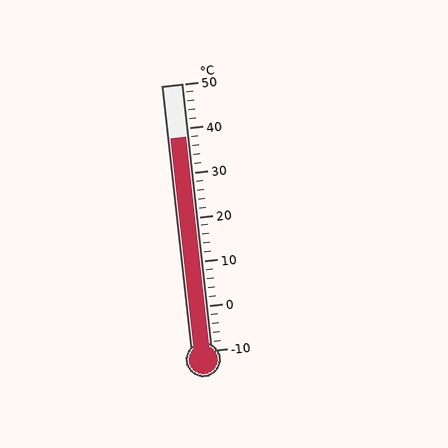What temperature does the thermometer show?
The thermometer shows approximately 38°C.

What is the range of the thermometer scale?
The thermometer scale ranges from -10°C to 50°C.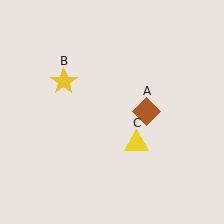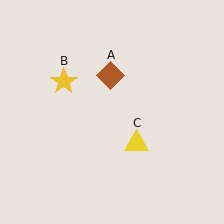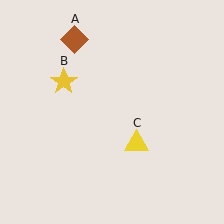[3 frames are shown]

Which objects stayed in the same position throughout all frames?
Yellow star (object B) and yellow triangle (object C) remained stationary.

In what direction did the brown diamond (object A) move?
The brown diamond (object A) moved up and to the left.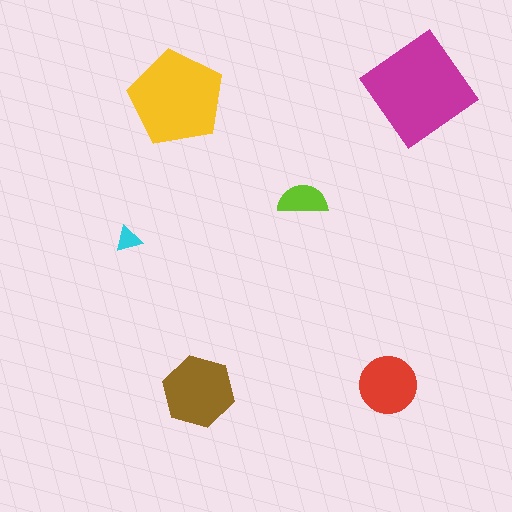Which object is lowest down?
The brown hexagon is bottommost.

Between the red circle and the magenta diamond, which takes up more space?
The magenta diamond.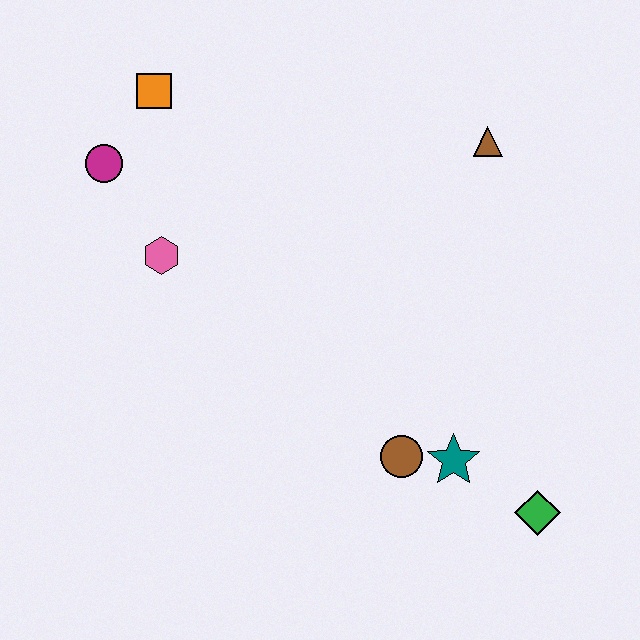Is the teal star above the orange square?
No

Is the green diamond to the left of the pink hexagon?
No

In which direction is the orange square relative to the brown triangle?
The orange square is to the left of the brown triangle.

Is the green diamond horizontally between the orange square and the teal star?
No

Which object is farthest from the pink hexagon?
The green diamond is farthest from the pink hexagon.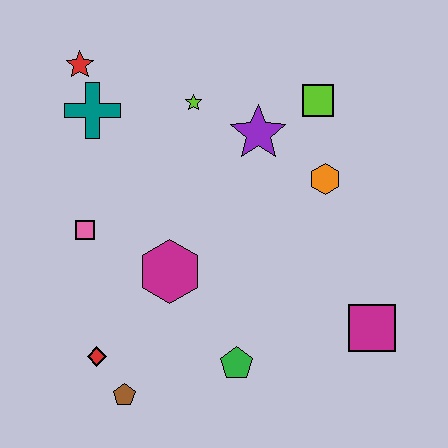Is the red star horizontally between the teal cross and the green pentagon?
No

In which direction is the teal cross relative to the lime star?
The teal cross is to the left of the lime star.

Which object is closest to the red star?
The teal cross is closest to the red star.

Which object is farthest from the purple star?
The brown pentagon is farthest from the purple star.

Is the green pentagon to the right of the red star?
Yes